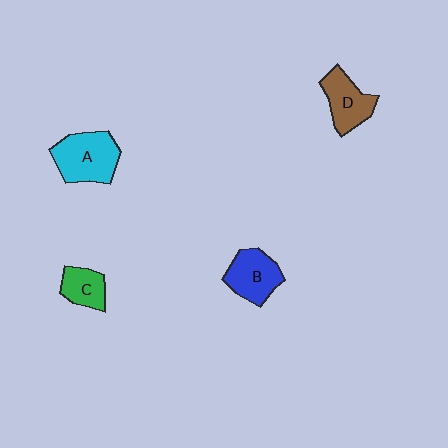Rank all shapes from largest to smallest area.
From largest to smallest: A (cyan), B (blue), D (brown), C (green).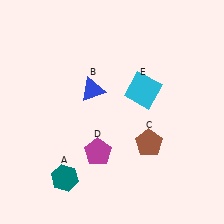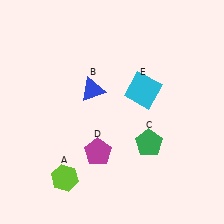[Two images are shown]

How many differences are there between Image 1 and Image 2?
There are 2 differences between the two images.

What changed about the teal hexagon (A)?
In Image 1, A is teal. In Image 2, it changed to lime.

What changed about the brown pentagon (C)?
In Image 1, C is brown. In Image 2, it changed to green.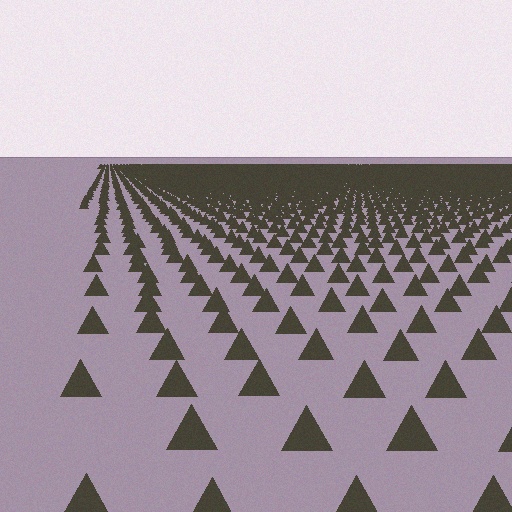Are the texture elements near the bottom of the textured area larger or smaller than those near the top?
Larger. Near the bottom, elements are closer to the viewer and appear at a bigger on-screen size.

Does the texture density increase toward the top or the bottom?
Density increases toward the top.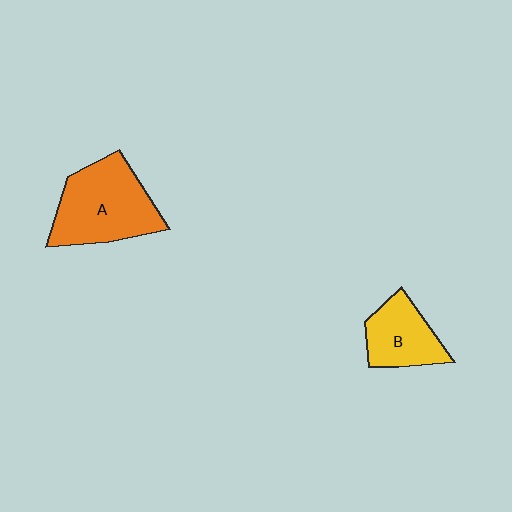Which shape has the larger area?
Shape A (orange).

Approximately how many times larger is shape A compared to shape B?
Approximately 1.6 times.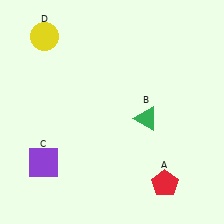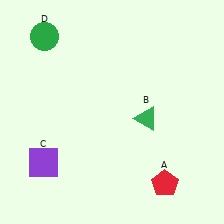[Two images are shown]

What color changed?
The circle (D) changed from yellow in Image 1 to green in Image 2.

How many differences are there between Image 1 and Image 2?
There is 1 difference between the two images.